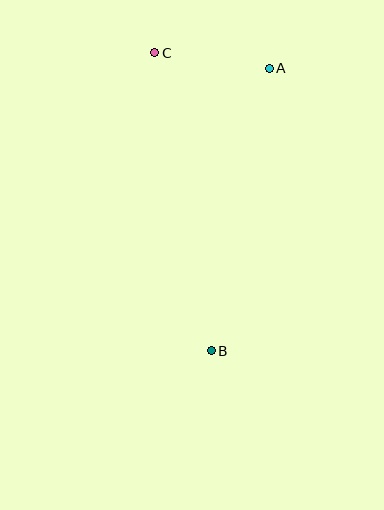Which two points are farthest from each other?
Points B and C are farthest from each other.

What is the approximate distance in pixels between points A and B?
The distance between A and B is approximately 288 pixels.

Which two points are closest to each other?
Points A and C are closest to each other.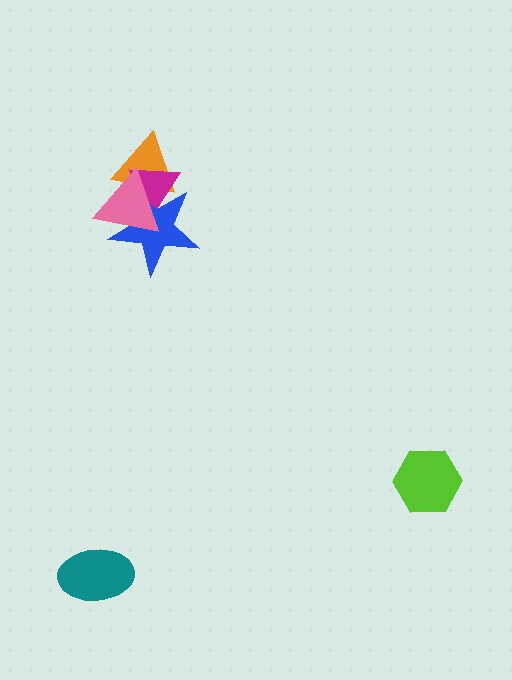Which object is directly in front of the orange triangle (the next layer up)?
The magenta triangle is directly in front of the orange triangle.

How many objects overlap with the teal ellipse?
0 objects overlap with the teal ellipse.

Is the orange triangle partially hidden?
Yes, it is partially covered by another shape.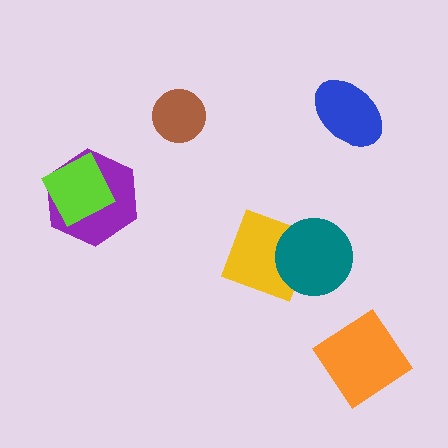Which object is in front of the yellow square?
The teal circle is in front of the yellow square.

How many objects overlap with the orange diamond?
0 objects overlap with the orange diamond.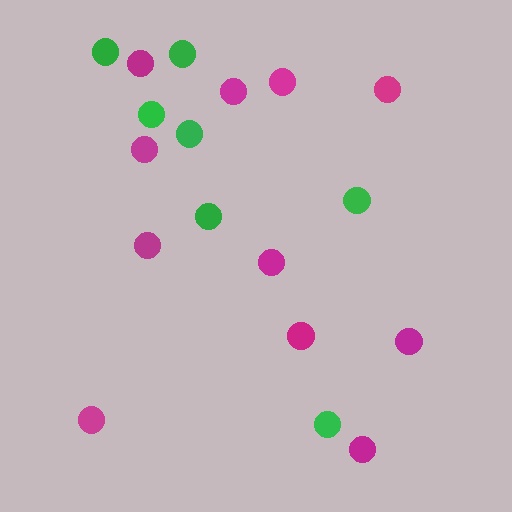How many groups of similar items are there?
There are 2 groups: one group of green circles (7) and one group of magenta circles (11).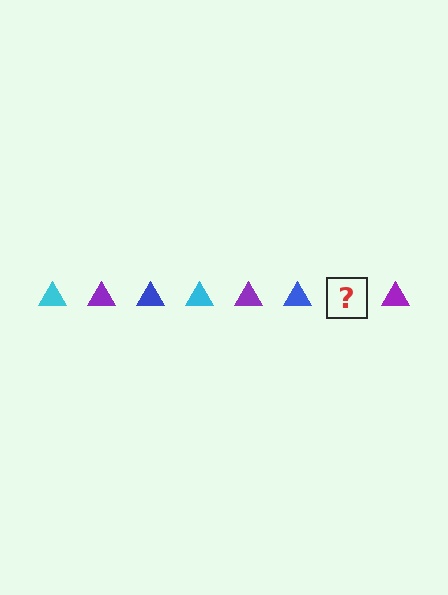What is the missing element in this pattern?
The missing element is a cyan triangle.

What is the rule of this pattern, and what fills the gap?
The rule is that the pattern cycles through cyan, purple, blue triangles. The gap should be filled with a cyan triangle.